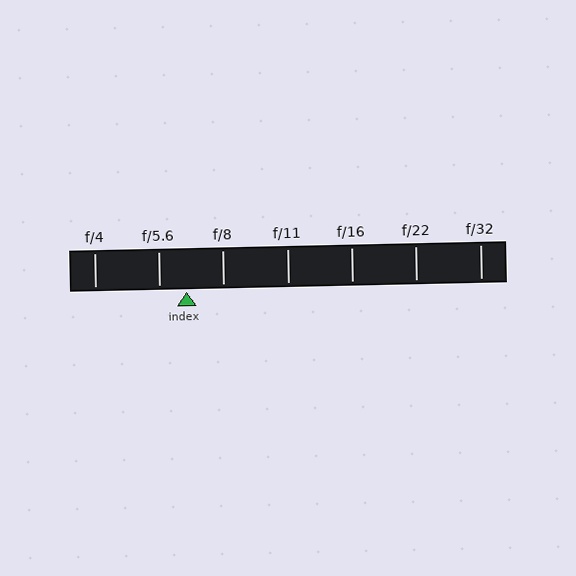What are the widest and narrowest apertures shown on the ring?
The widest aperture shown is f/4 and the narrowest is f/32.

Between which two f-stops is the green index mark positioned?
The index mark is between f/5.6 and f/8.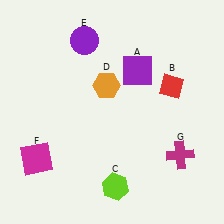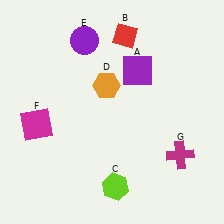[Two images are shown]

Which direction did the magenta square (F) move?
The magenta square (F) moved up.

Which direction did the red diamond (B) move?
The red diamond (B) moved up.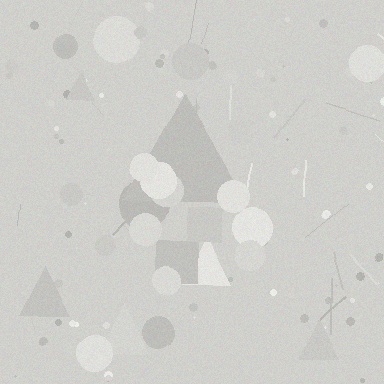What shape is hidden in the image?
A triangle is hidden in the image.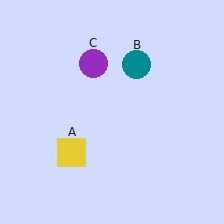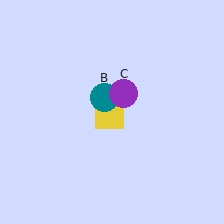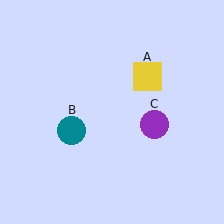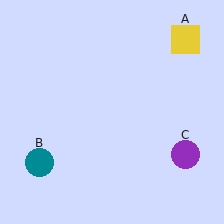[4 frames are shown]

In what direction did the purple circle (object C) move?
The purple circle (object C) moved down and to the right.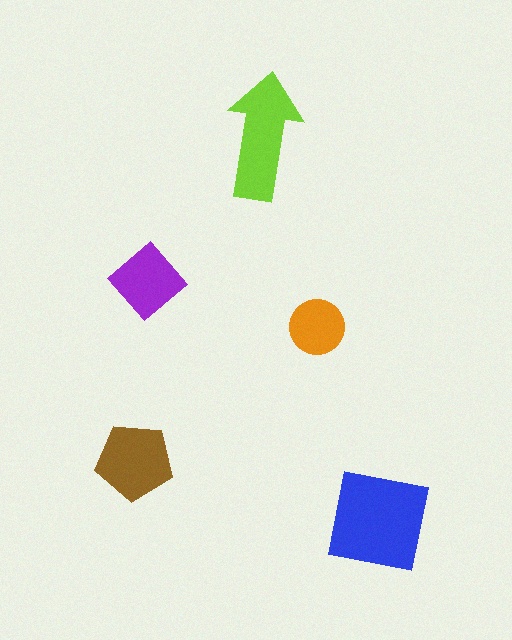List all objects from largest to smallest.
The blue square, the lime arrow, the brown pentagon, the purple diamond, the orange circle.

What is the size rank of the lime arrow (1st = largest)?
2nd.